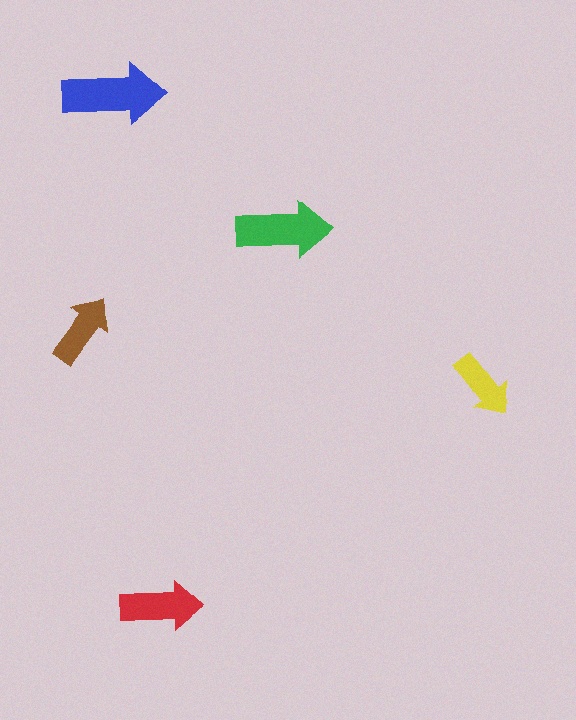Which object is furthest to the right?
The yellow arrow is rightmost.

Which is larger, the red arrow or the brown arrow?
The red one.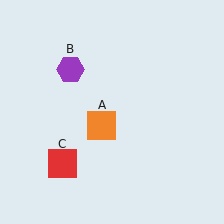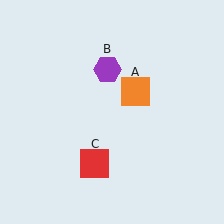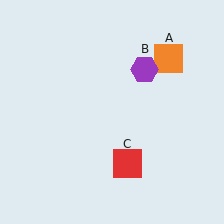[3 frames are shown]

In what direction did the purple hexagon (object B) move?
The purple hexagon (object B) moved right.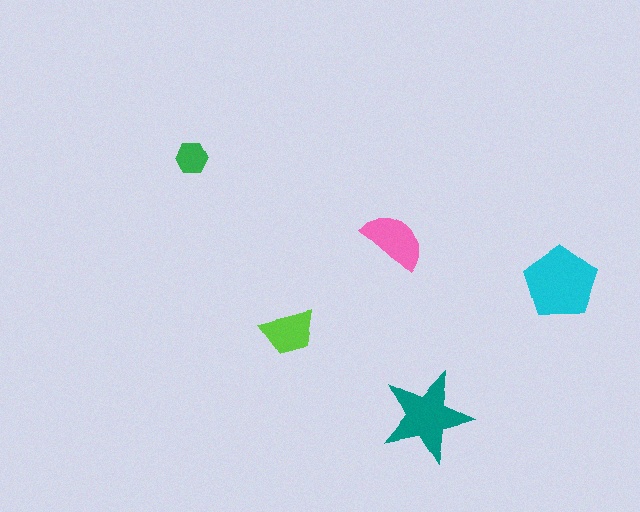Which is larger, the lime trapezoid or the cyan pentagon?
The cyan pentagon.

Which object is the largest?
The cyan pentagon.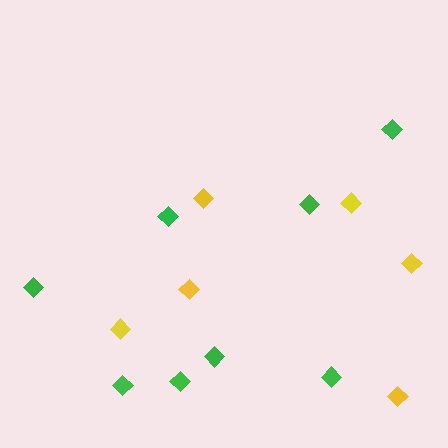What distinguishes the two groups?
There are 2 groups: one group of green diamonds (8) and one group of yellow diamonds (6).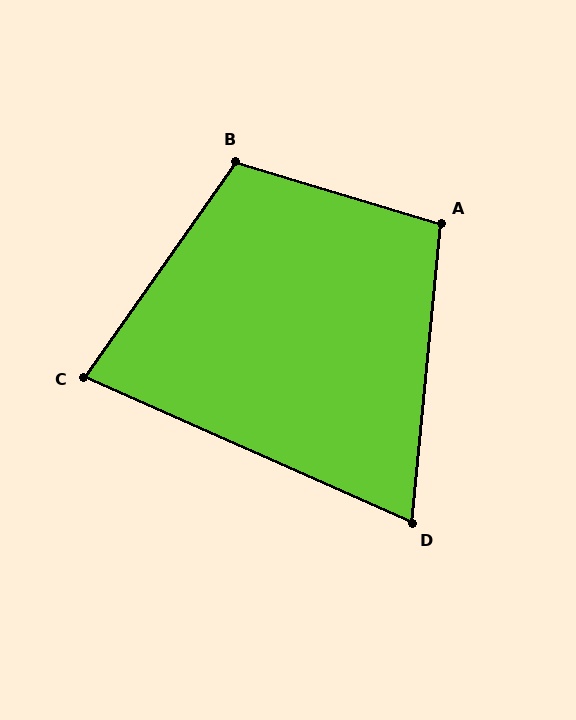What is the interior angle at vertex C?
Approximately 79 degrees (acute).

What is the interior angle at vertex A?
Approximately 101 degrees (obtuse).